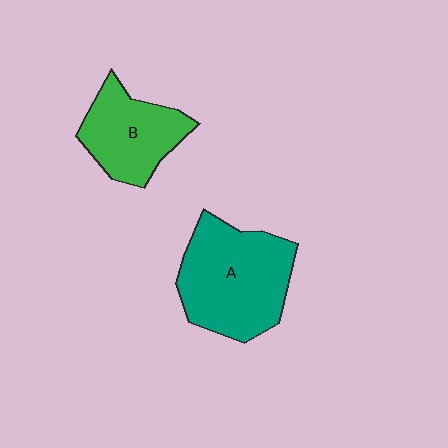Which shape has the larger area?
Shape A (teal).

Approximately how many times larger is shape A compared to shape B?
Approximately 1.5 times.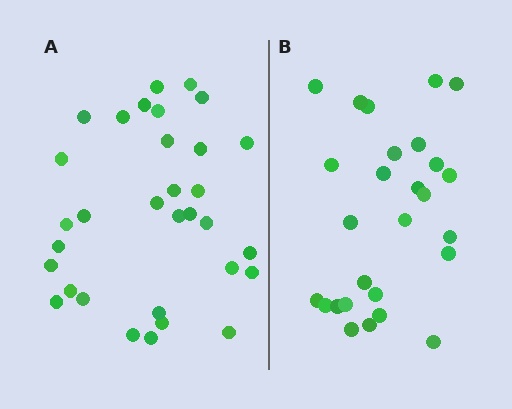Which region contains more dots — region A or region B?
Region A (the left region) has more dots.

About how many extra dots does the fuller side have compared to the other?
Region A has about 5 more dots than region B.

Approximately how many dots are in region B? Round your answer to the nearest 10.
About 30 dots. (The exact count is 27, which rounds to 30.)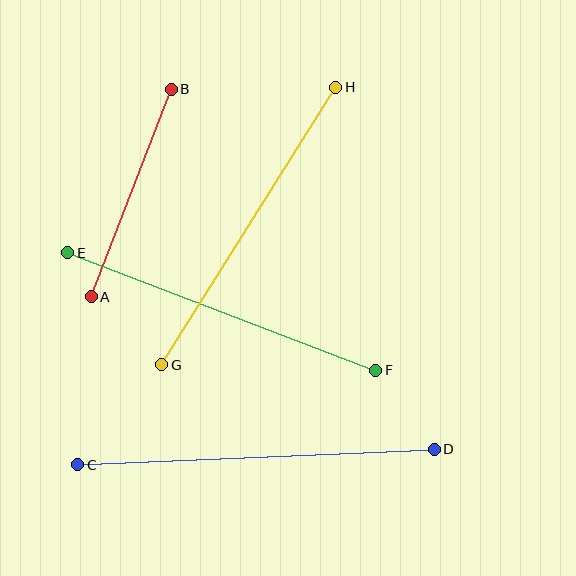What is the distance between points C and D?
The distance is approximately 357 pixels.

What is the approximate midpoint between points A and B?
The midpoint is at approximately (131, 193) pixels.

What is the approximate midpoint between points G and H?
The midpoint is at approximately (249, 226) pixels.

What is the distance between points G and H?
The distance is approximately 328 pixels.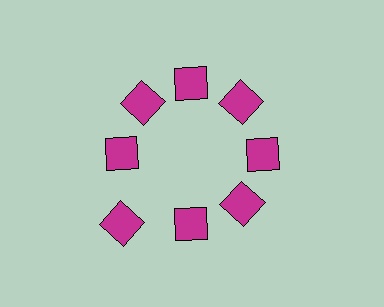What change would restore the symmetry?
The symmetry would be restored by moving it inward, back onto the ring so that all 8 diamonds sit at equal angles and equal distance from the center.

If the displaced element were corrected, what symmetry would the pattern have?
It would have 8-fold rotational symmetry — the pattern would map onto itself every 45 degrees.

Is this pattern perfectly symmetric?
No. The 8 magenta diamonds are arranged in a ring, but one element near the 8 o'clock position is pushed outward from the center, breaking the 8-fold rotational symmetry.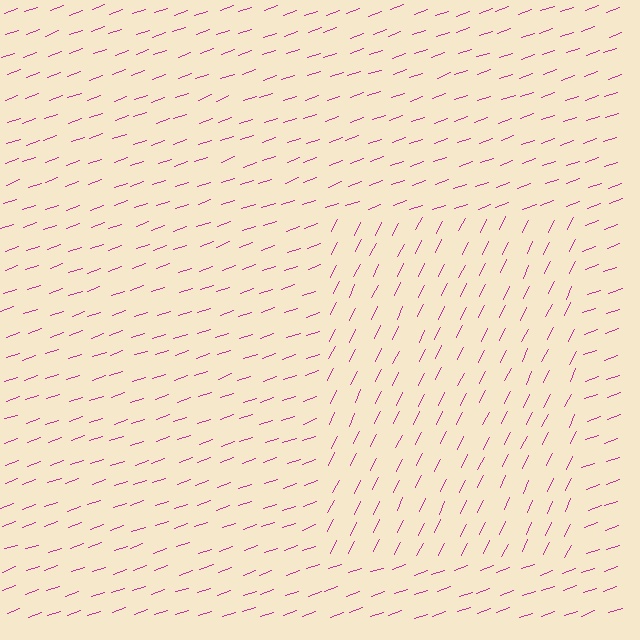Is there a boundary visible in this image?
Yes, there is a texture boundary formed by a change in line orientation.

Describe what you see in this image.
The image is filled with small magenta line segments. A rectangle region in the image has lines oriented differently from the surrounding lines, creating a visible texture boundary.